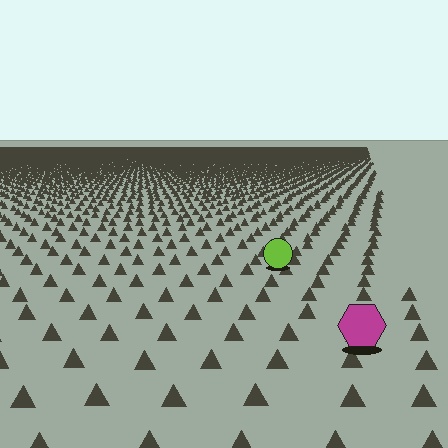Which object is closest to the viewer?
The magenta hexagon is closest. The texture marks near it are larger and more spread out.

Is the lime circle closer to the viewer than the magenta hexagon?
No. The magenta hexagon is closer — you can tell from the texture gradient: the ground texture is coarser near it.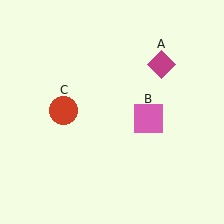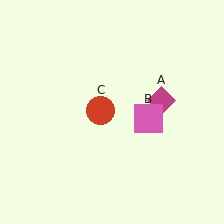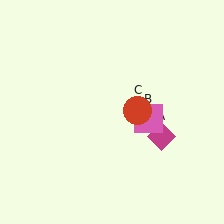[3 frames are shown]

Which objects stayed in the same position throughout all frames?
Pink square (object B) remained stationary.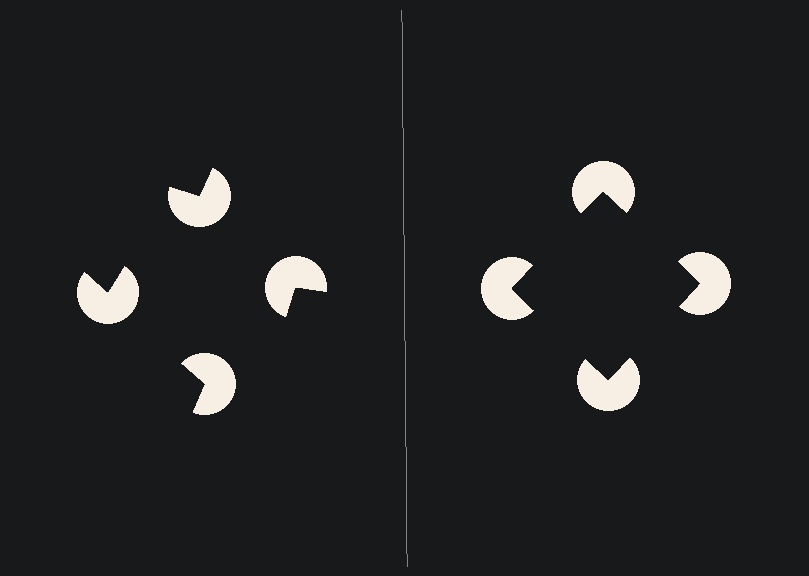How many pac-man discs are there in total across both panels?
8 — 4 on each side.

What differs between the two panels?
The pac-man discs are positioned identically on both sides; only the wedge orientations differ. On the right they align to a square; on the left they are misaligned.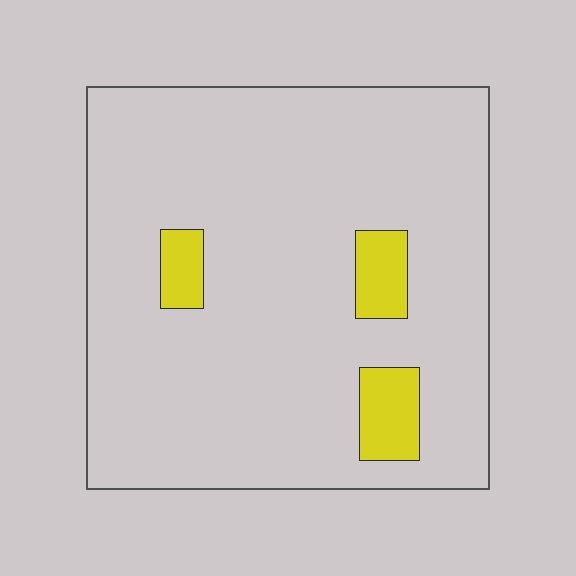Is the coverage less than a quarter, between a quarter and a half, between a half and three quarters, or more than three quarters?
Less than a quarter.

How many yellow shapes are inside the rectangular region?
3.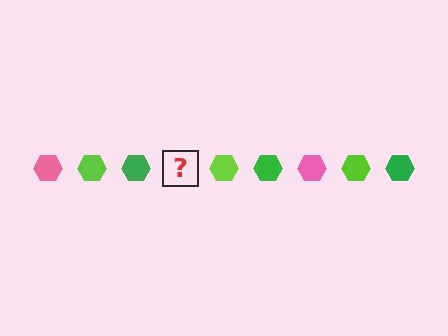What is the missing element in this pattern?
The missing element is a pink hexagon.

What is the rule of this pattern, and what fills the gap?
The rule is that the pattern cycles through pink, lime, green hexagons. The gap should be filled with a pink hexagon.